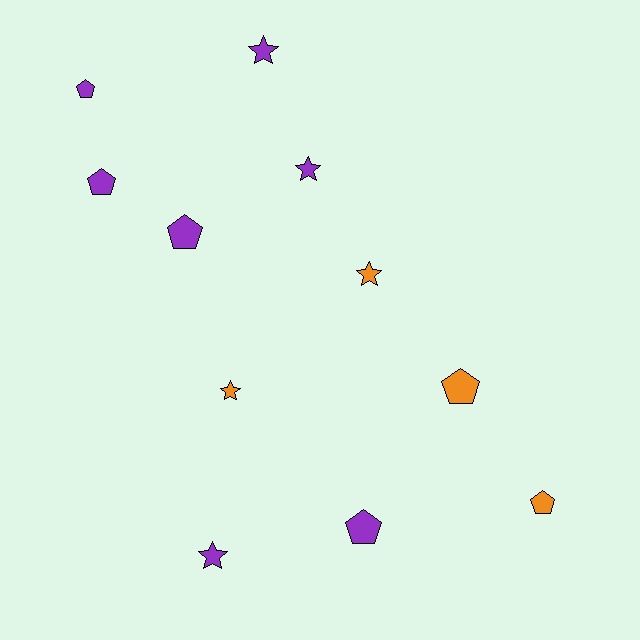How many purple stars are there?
There are 3 purple stars.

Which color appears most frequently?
Purple, with 7 objects.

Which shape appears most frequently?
Pentagon, with 6 objects.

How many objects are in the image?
There are 11 objects.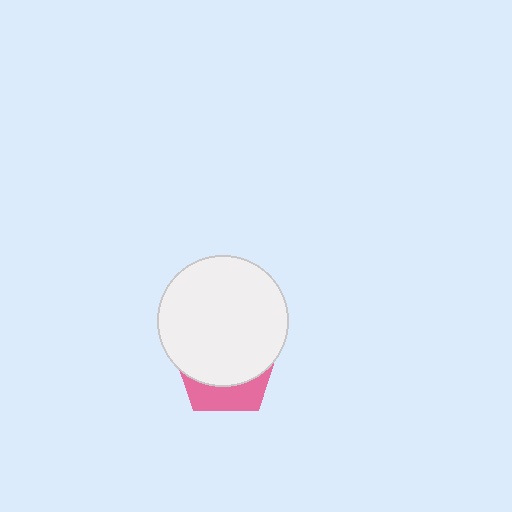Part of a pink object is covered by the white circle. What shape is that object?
It is a pentagon.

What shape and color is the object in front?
The object in front is a white circle.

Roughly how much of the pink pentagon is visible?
A small part of it is visible (roughly 30%).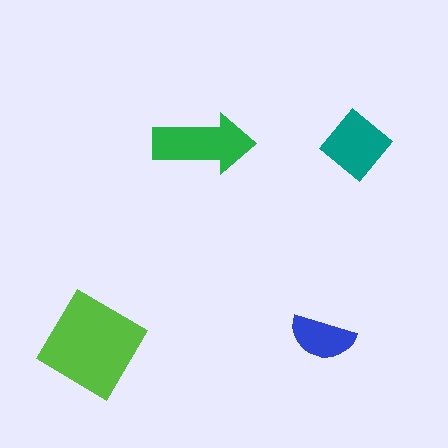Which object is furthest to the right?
The teal diamond is rightmost.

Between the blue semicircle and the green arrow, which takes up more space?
The green arrow.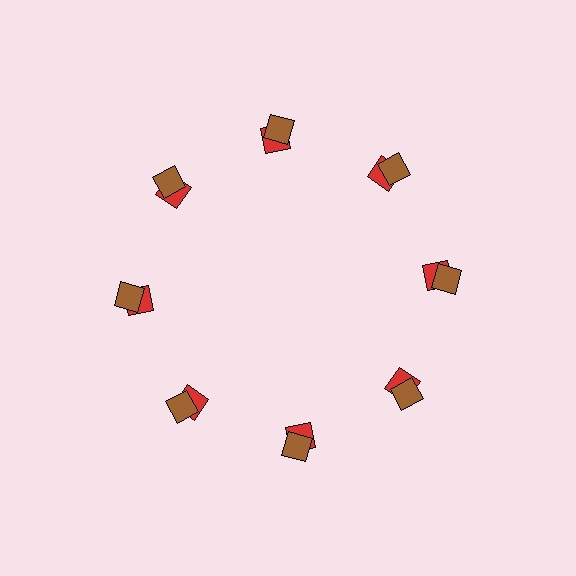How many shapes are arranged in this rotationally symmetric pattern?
There are 16 shapes, arranged in 8 groups of 2.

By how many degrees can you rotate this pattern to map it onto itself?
The pattern maps onto itself every 45 degrees of rotation.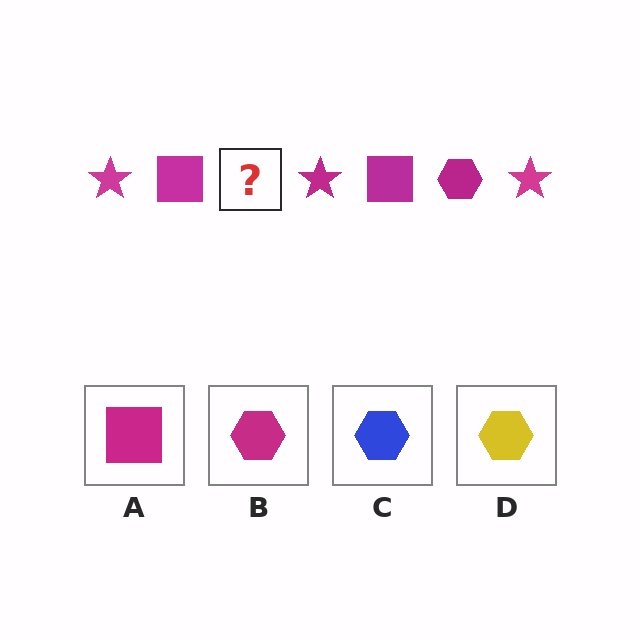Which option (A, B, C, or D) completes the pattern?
B.